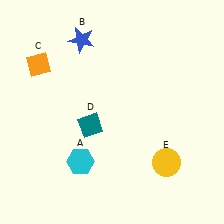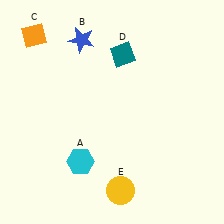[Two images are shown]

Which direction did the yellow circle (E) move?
The yellow circle (E) moved left.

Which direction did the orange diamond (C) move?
The orange diamond (C) moved up.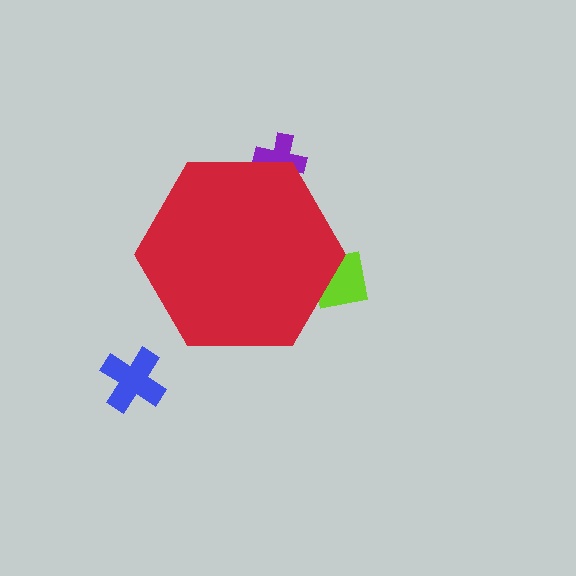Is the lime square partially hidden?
Yes, the lime square is partially hidden behind the red hexagon.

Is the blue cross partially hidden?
No, the blue cross is fully visible.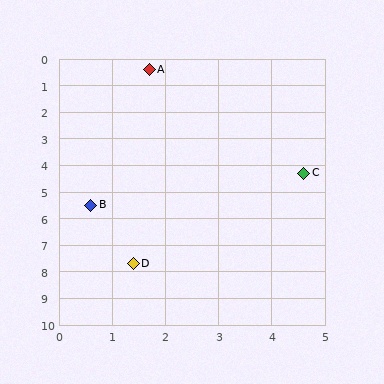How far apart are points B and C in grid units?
Points B and C are about 4.2 grid units apart.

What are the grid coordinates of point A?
Point A is at approximately (1.7, 0.4).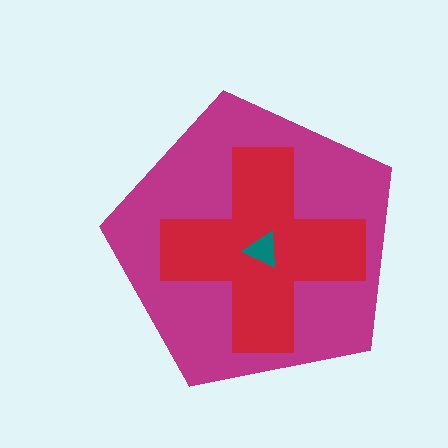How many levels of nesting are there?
3.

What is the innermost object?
The teal triangle.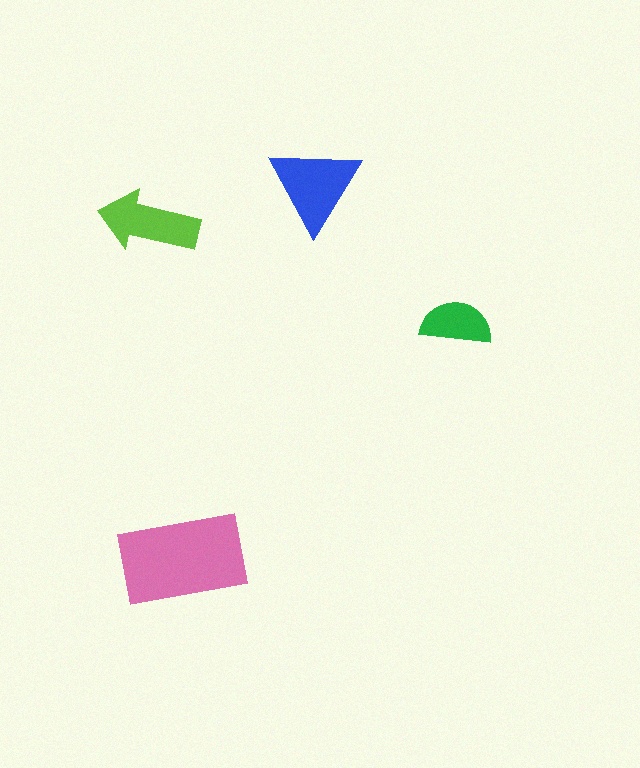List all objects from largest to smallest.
The pink rectangle, the blue triangle, the lime arrow, the green semicircle.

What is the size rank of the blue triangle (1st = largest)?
2nd.